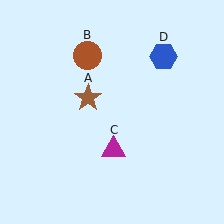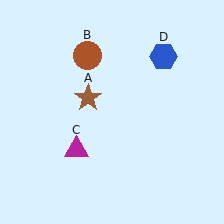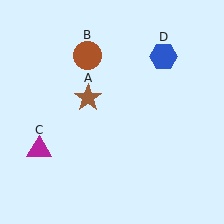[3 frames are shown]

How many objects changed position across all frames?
1 object changed position: magenta triangle (object C).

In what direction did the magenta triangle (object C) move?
The magenta triangle (object C) moved left.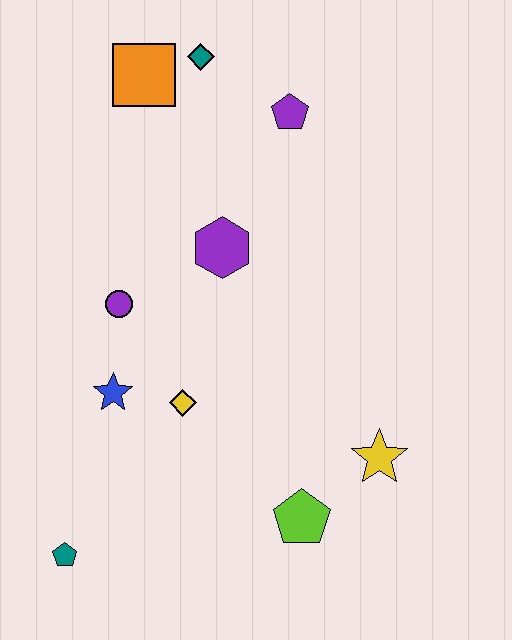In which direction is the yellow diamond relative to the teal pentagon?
The yellow diamond is above the teal pentagon.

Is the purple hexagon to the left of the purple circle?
No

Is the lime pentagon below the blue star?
Yes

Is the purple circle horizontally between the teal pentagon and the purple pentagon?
Yes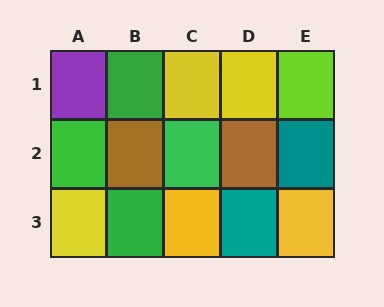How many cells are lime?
1 cell is lime.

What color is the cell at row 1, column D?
Yellow.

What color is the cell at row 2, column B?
Brown.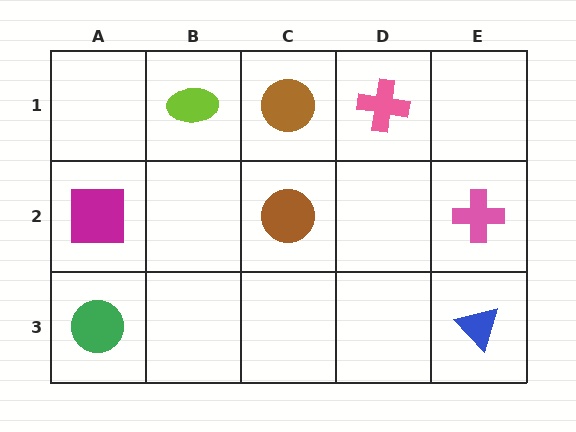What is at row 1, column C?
A brown circle.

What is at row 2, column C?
A brown circle.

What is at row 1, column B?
A lime ellipse.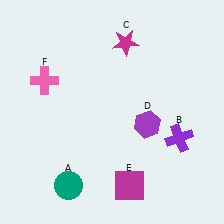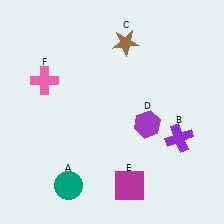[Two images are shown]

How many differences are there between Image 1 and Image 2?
There is 1 difference between the two images.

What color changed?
The star (C) changed from magenta in Image 1 to brown in Image 2.